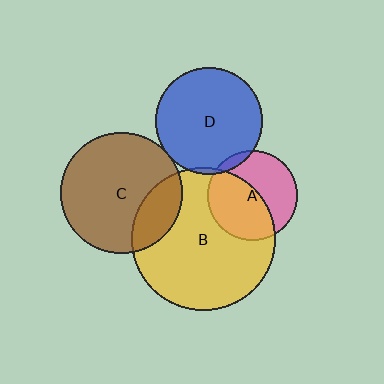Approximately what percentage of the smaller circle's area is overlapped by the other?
Approximately 20%.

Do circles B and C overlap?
Yes.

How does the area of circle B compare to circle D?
Approximately 1.8 times.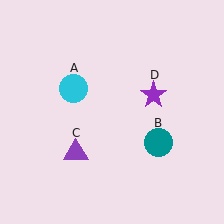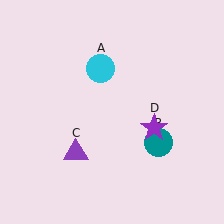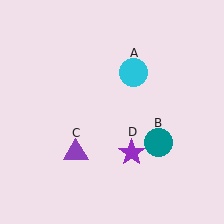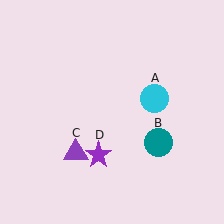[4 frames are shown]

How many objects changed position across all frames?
2 objects changed position: cyan circle (object A), purple star (object D).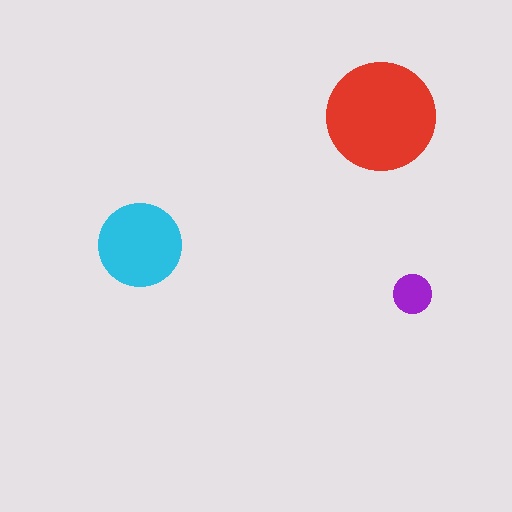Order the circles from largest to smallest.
the red one, the cyan one, the purple one.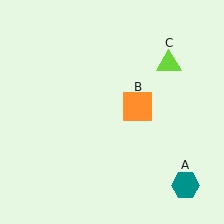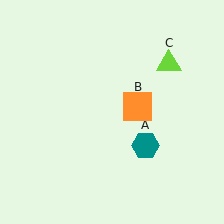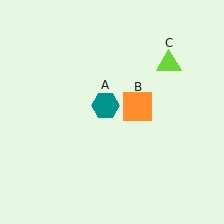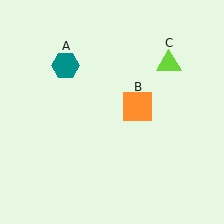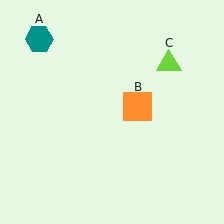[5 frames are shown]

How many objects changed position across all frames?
1 object changed position: teal hexagon (object A).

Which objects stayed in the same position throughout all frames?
Orange square (object B) and lime triangle (object C) remained stationary.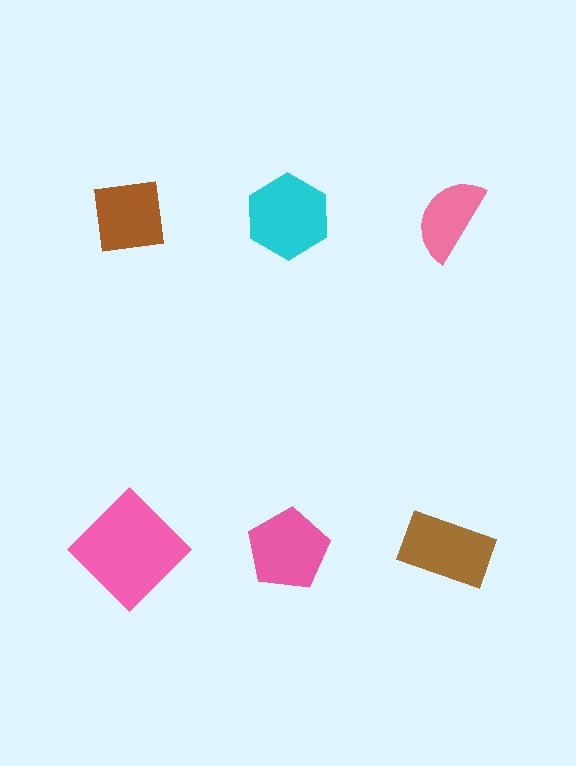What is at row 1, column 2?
A cyan hexagon.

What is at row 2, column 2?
A pink pentagon.